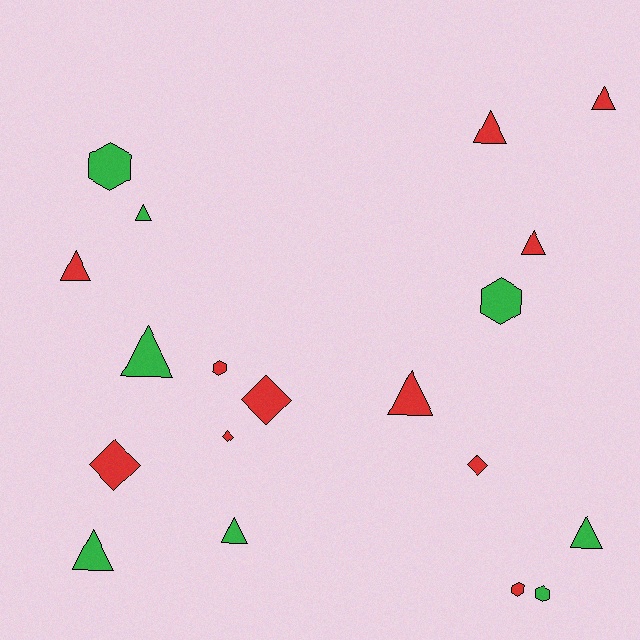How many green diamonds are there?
There are no green diamonds.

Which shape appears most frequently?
Triangle, with 10 objects.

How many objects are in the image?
There are 19 objects.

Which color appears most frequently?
Red, with 11 objects.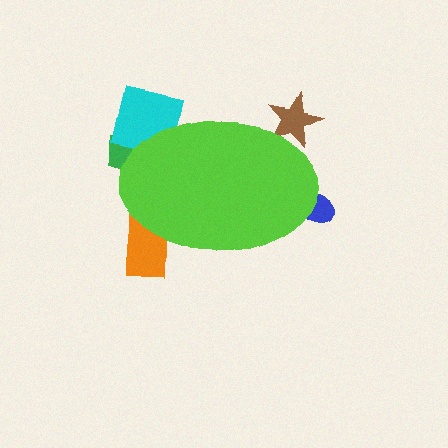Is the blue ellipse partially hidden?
Yes, the blue ellipse is partially hidden behind the lime ellipse.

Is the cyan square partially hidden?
Yes, the cyan square is partially hidden behind the lime ellipse.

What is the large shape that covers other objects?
A lime ellipse.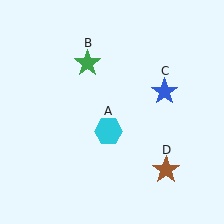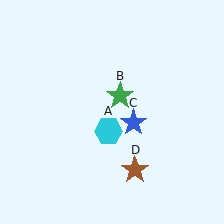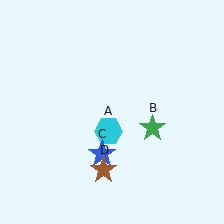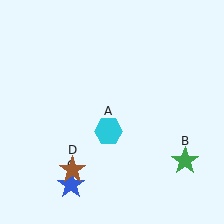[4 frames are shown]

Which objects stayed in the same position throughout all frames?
Cyan hexagon (object A) remained stationary.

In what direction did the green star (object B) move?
The green star (object B) moved down and to the right.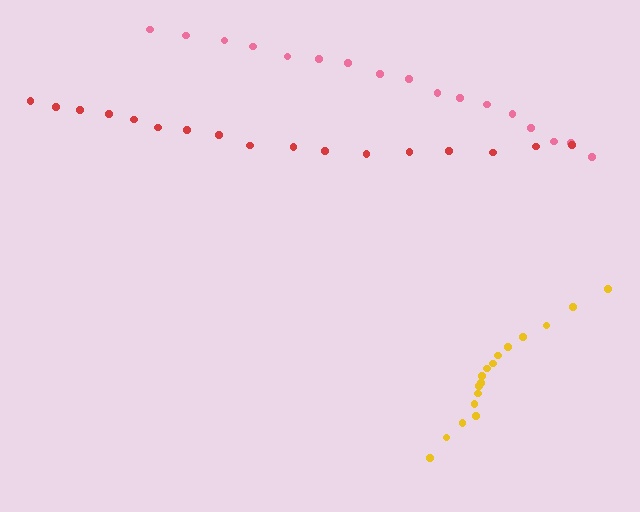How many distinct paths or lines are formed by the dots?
There are 3 distinct paths.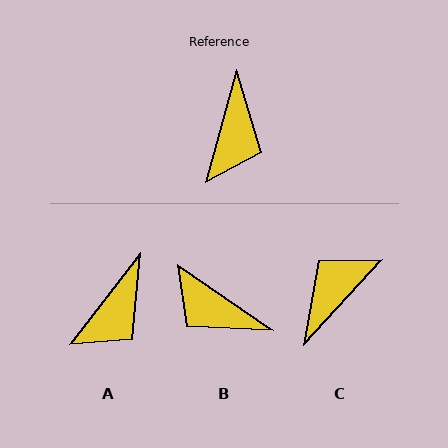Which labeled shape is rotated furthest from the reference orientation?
C, about 153 degrees away.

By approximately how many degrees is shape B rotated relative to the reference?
Approximately 109 degrees clockwise.